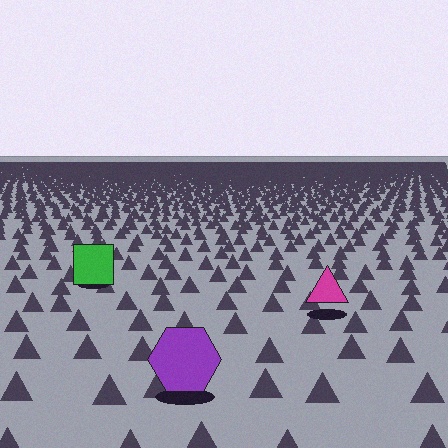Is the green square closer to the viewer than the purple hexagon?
No. The purple hexagon is closer — you can tell from the texture gradient: the ground texture is coarser near it.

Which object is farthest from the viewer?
The green square is farthest from the viewer. It appears smaller and the ground texture around it is denser.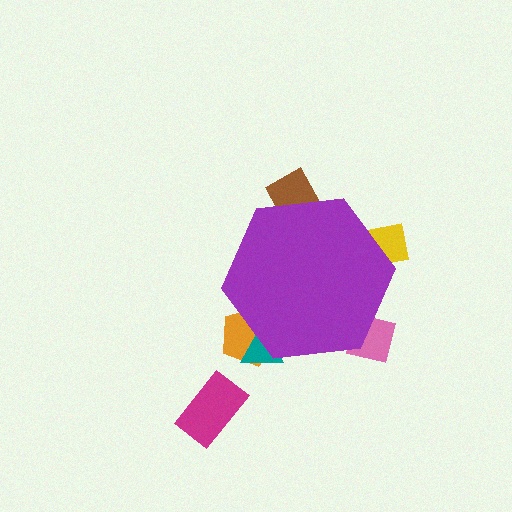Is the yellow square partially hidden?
Yes, the yellow square is partially hidden behind the purple hexagon.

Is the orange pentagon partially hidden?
Yes, the orange pentagon is partially hidden behind the purple hexagon.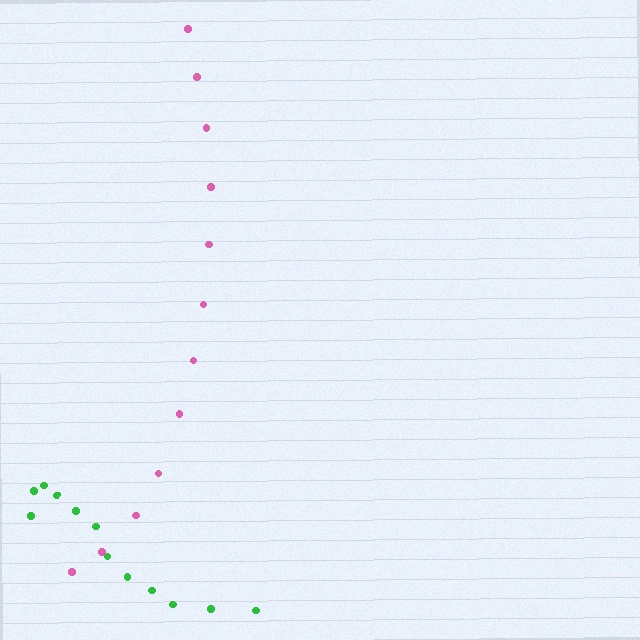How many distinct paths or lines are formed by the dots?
There are 2 distinct paths.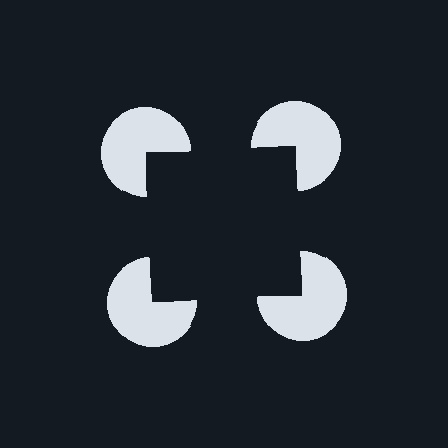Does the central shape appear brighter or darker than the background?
It typically appears slightly darker than the background, even though no actual brightness change is drawn.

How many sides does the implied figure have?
4 sides.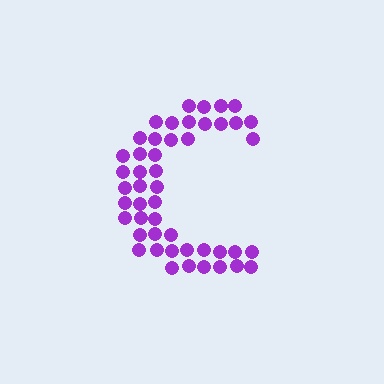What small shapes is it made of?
It is made of small circles.